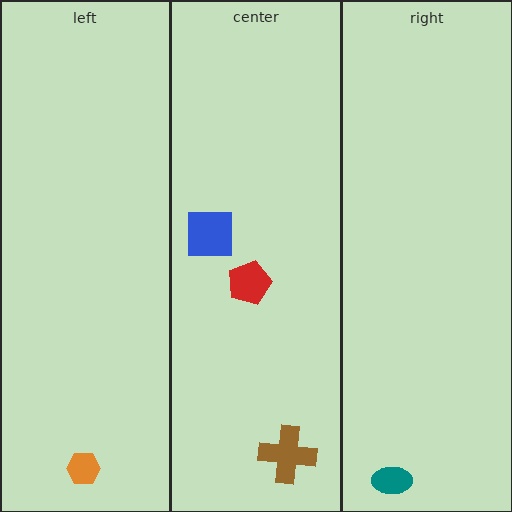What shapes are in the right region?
The teal ellipse.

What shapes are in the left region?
The orange hexagon.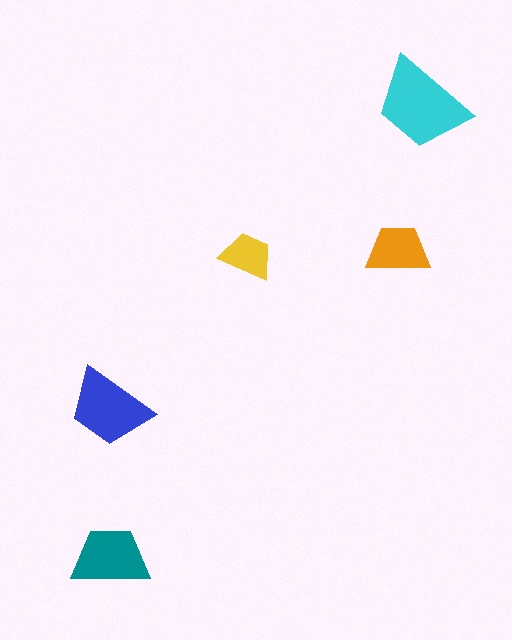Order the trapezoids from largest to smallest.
the cyan one, the blue one, the teal one, the orange one, the yellow one.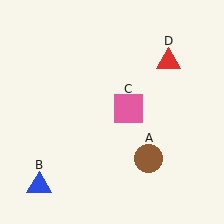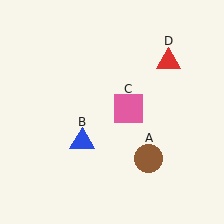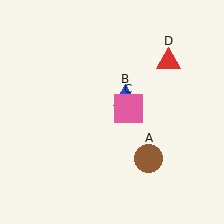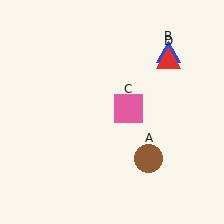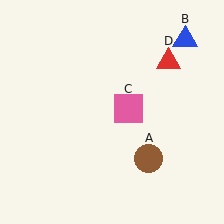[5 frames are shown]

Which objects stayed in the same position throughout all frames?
Brown circle (object A) and pink square (object C) and red triangle (object D) remained stationary.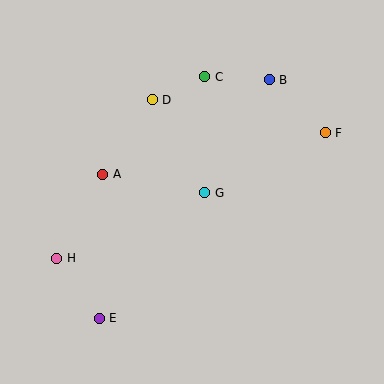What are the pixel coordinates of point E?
Point E is at (99, 318).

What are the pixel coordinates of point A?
Point A is at (103, 174).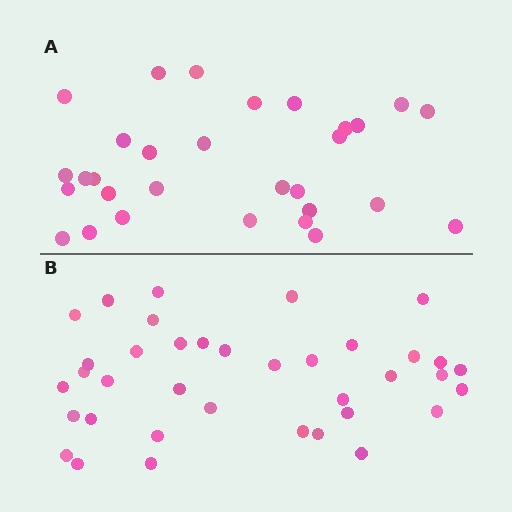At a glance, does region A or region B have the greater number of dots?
Region B (the bottom region) has more dots.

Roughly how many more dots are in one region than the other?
Region B has roughly 8 or so more dots than region A.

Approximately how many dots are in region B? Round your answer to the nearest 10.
About 40 dots. (The exact count is 37, which rounds to 40.)